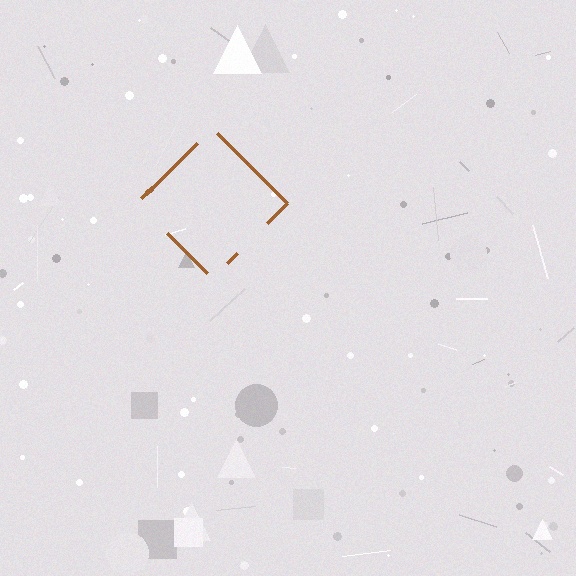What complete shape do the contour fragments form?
The contour fragments form a diamond.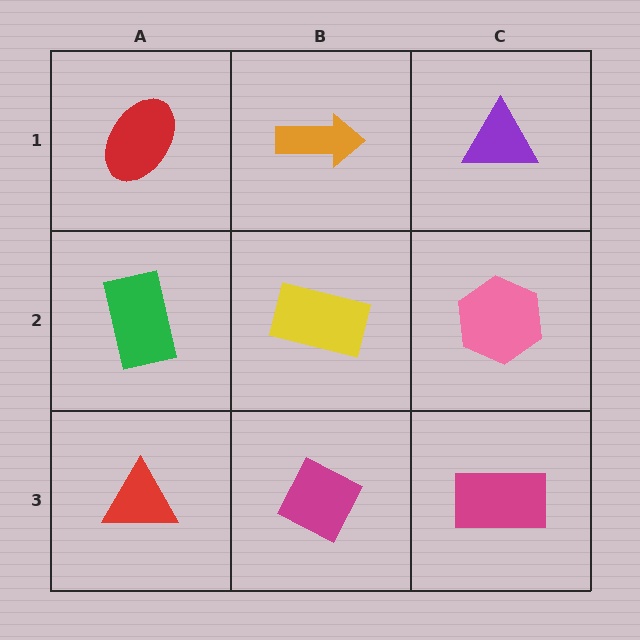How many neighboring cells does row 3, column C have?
2.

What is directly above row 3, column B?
A yellow rectangle.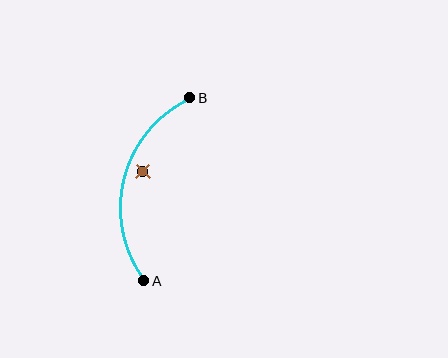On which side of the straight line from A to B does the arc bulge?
The arc bulges to the left of the straight line connecting A and B.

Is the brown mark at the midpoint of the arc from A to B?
No — the brown mark does not lie on the arc at all. It sits slightly inside the curve.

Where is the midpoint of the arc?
The arc midpoint is the point on the curve farthest from the straight line joining A and B. It sits to the left of that line.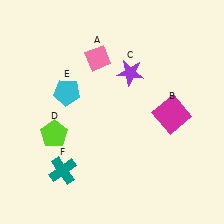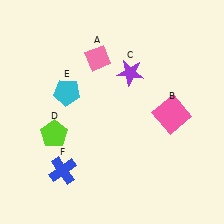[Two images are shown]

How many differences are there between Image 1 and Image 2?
There are 2 differences between the two images.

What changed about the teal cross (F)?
In Image 1, F is teal. In Image 2, it changed to blue.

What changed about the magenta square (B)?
In Image 1, B is magenta. In Image 2, it changed to pink.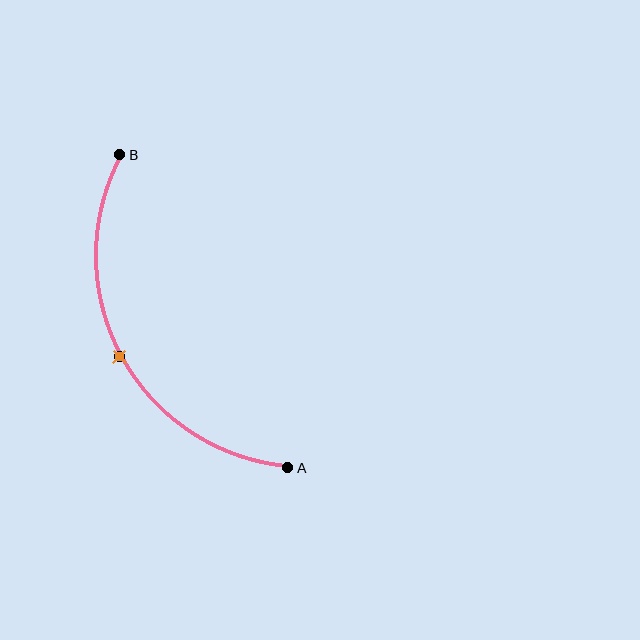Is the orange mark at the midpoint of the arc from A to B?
Yes. The orange mark lies on the arc at equal arc-length from both A and B — it is the arc midpoint.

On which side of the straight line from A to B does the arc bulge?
The arc bulges to the left of the straight line connecting A and B.